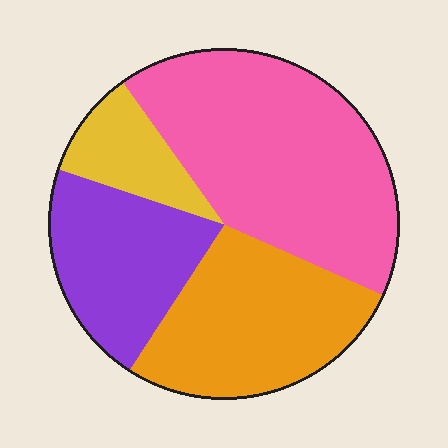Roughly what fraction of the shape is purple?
Purple takes up about one fifth (1/5) of the shape.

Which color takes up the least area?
Yellow, at roughly 10%.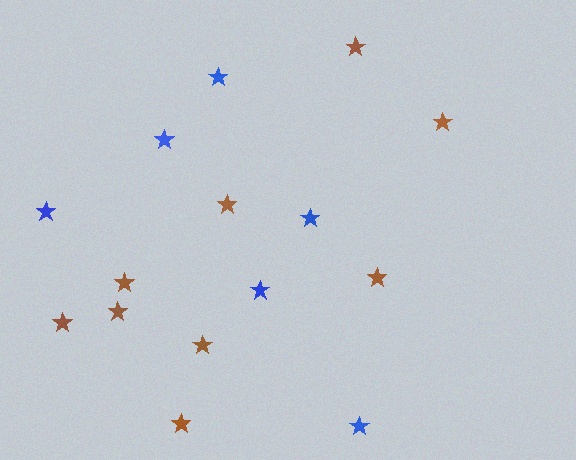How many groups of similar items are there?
There are 2 groups: one group of brown stars (9) and one group of blue stars (6).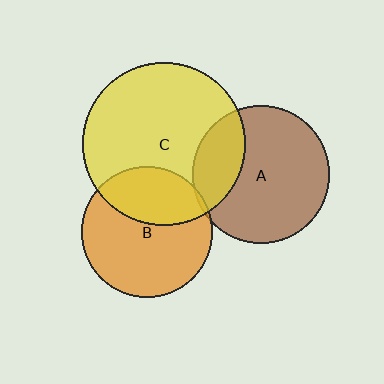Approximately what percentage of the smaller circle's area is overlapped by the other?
Approximately 25%.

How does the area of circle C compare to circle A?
Approximately 1.4 times.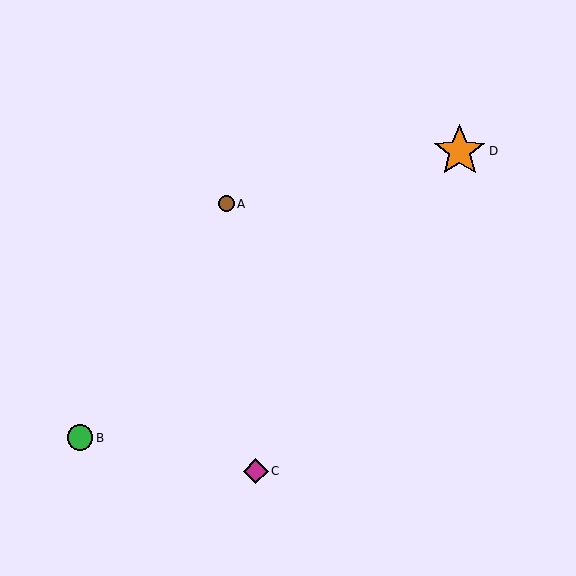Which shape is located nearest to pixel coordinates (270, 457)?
The magenta diamond (labeled C) at (256, 471) is nearest to that location.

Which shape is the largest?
The orange star (labeled D) is the largest.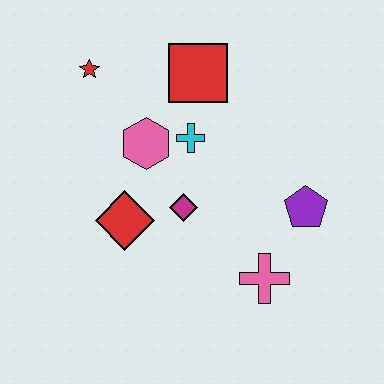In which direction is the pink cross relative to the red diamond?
The pink cross is to the right of the red diamond.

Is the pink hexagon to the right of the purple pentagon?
No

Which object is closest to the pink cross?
The purple pentagon is closest to the pink cross.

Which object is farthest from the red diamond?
The purple pentagon is farthest from the red diamond.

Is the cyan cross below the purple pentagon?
No